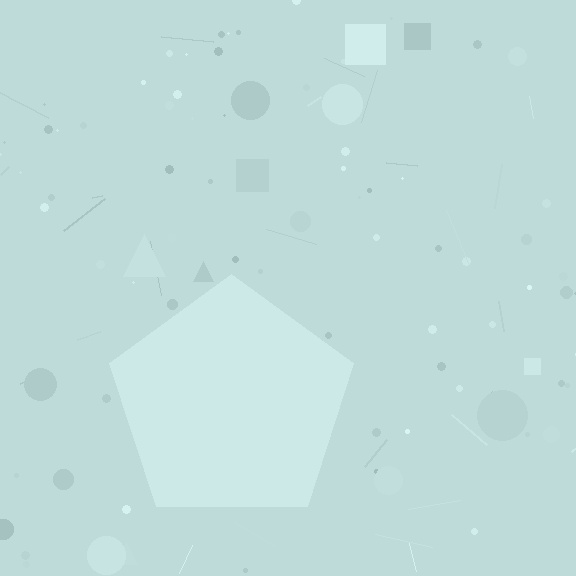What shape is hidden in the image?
A pentagon is hidden in the image.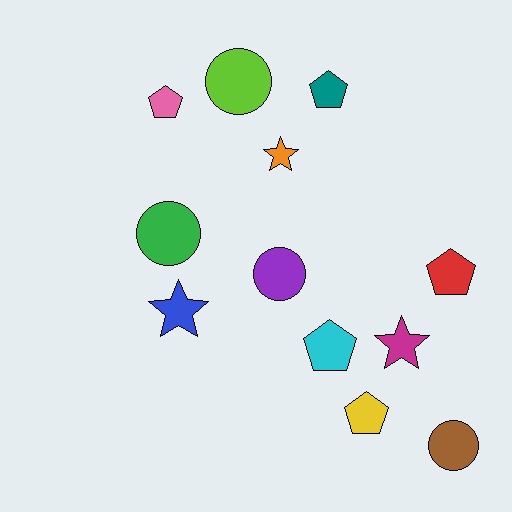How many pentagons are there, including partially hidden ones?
There are 5 pentagons.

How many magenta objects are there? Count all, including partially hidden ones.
There is 1 magenta object.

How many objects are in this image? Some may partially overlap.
There are 12 objects.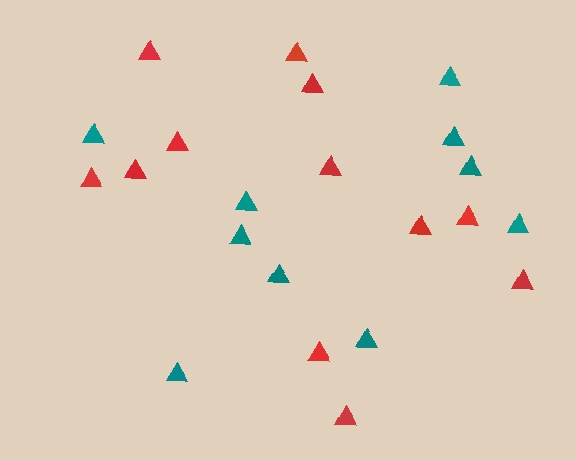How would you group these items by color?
There are 2 groups: one group of teal triangles (10) and one group of red triangles (12).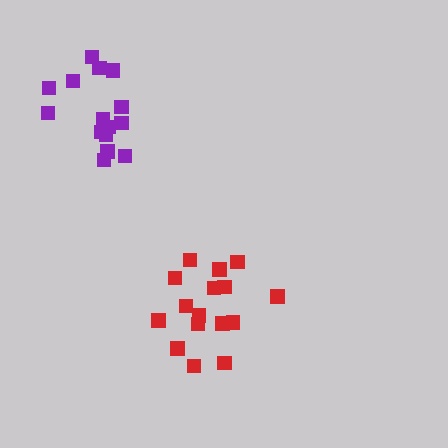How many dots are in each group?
Group 1: 16 dots, Group 2: 15 dots (31 total).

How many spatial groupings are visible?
There are 2 spatial groupings.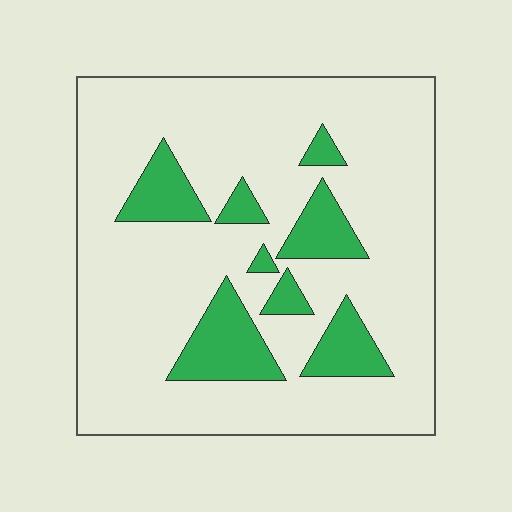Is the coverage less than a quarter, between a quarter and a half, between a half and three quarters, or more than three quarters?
Less than a quarter.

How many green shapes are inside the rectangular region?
8.